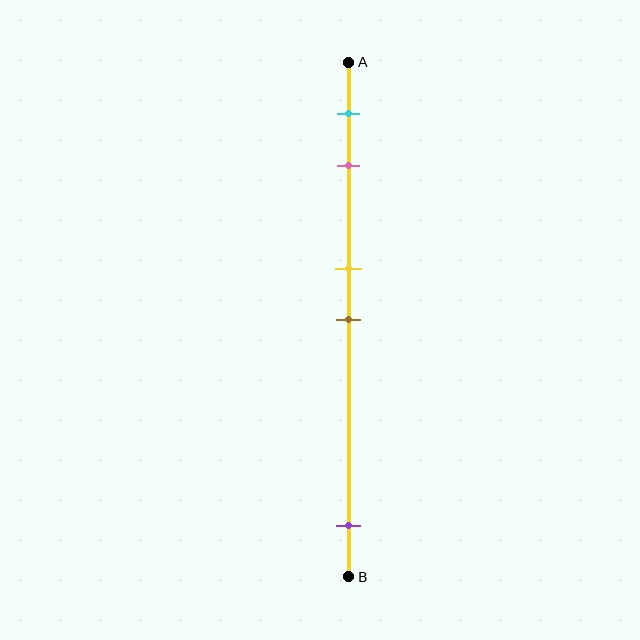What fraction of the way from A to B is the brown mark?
The brown mark is approximately 50% (0.5) of the way from A to B.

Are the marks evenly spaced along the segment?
No, the marks are not evenly spaced.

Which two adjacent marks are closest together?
The yellow and brown marks are the closest adjacent pair.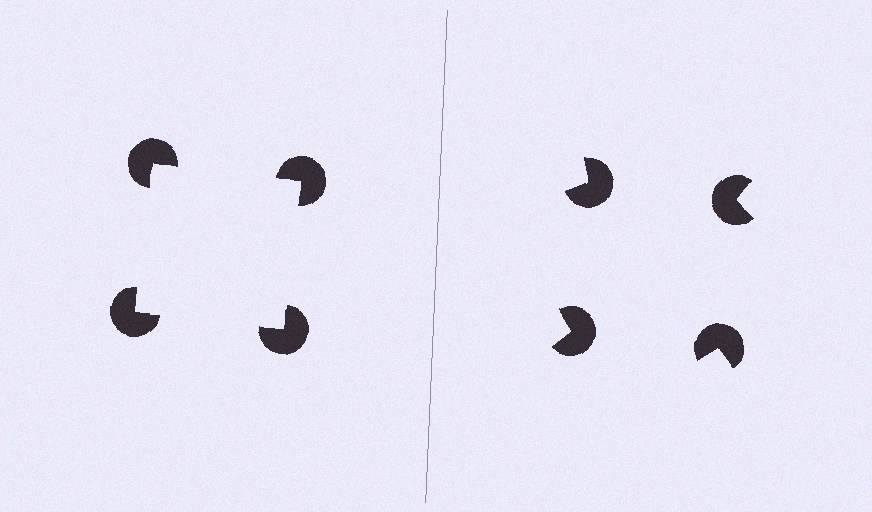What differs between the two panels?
The pac-man discs are positioned identically on both sides; only the wedge orientations differ. On the left they align to a square; on the right they are misaligned.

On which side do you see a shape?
An illusory square appears on the left side. On the right side the wedge cuts are rotated, so no coherent shape forms.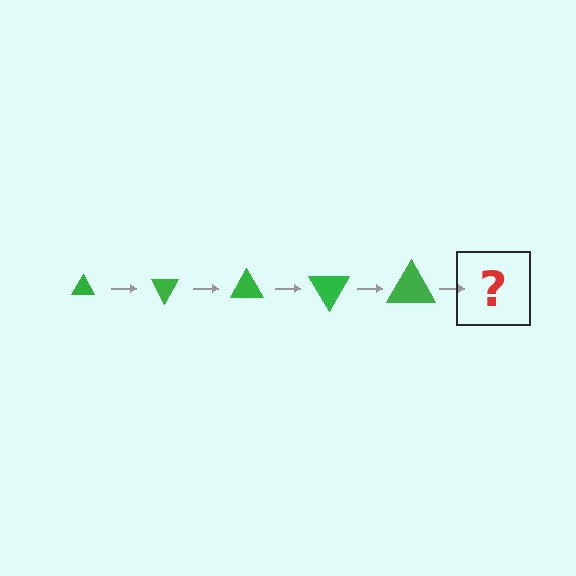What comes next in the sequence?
The next element should be a triangle, larger than the previous one and rotated 300 degrees from the start.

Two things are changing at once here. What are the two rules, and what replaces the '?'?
The two rules are that the triangle grows larger each step and it rotates 60 degrees each step. The '?' should be a triangle, larger than the previous one and rotated 300 degrees from the start.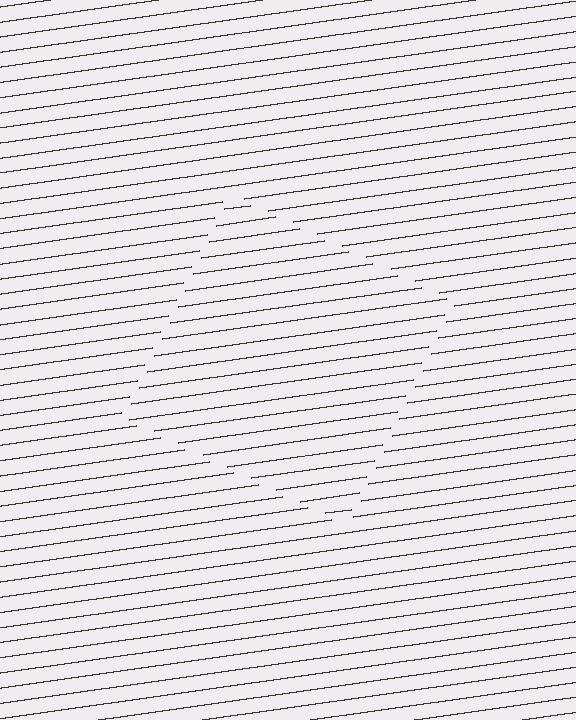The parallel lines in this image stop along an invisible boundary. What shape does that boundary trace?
An illusory square. The interior of the shape contains the same grating, shifted by half a period — the contour is defined by the phase discontinuity where line-ends from the inner and outer gratings abut.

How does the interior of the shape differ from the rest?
The interior of the shape contains the same grating, shifted by half a period — the contour is defined by the phase discontinuity where line-ends from the inner and outer gratings abut.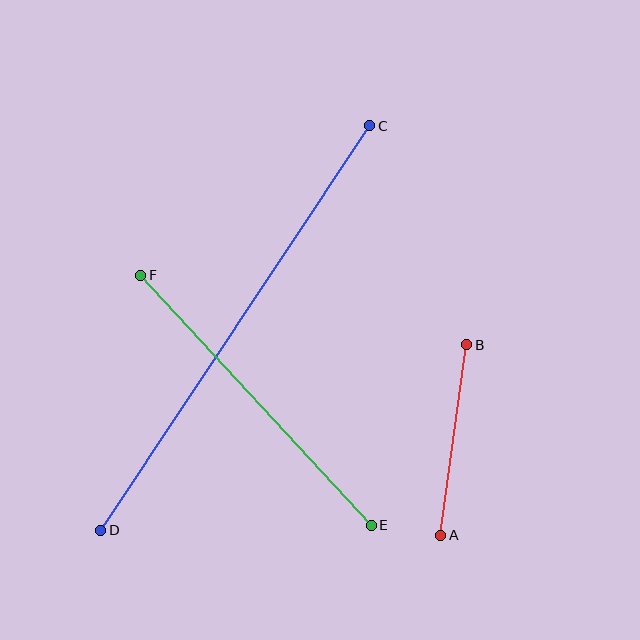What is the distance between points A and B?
The distance is approximately 192 pixels.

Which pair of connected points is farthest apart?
Points C and D are farthest apart.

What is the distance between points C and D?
The distance is approximately 486 pixels.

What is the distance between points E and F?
The distance is approximately 340 pixels.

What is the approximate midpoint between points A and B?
The midpoint is at approximately (454, 440) pixels.